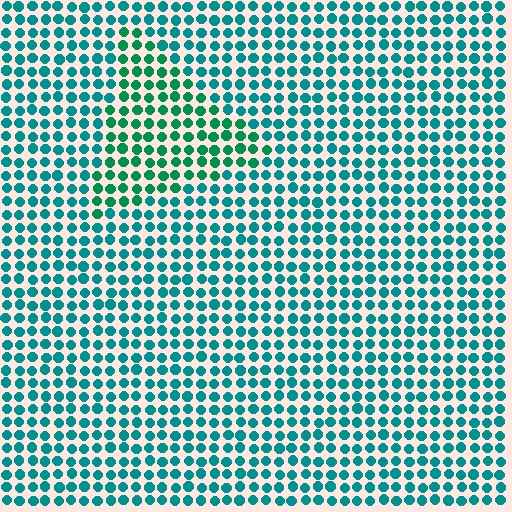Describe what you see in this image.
The image is filled with small teal elements in a uniform arrangement. A triangle-shaped region is visible where the elements are tinted to a slightly different hue, forming a subtle color boundary.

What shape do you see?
I see a triangle.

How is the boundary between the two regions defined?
The boundary is defined purely by a slight shift in hue (about 27 degrees). Spacing, size, and orientation are identical on both sides.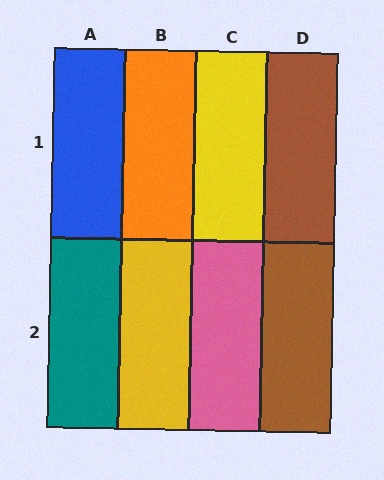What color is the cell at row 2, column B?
Yellow.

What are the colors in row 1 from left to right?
Blue, orange, yellow, brown.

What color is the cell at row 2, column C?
Pink.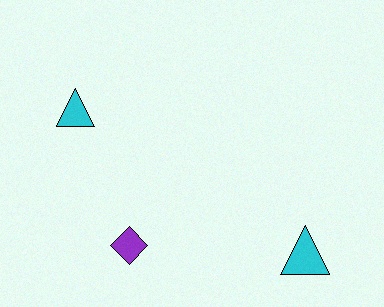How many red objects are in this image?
There are no red objects.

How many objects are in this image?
There are 3 objects.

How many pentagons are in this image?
There are no pentagons.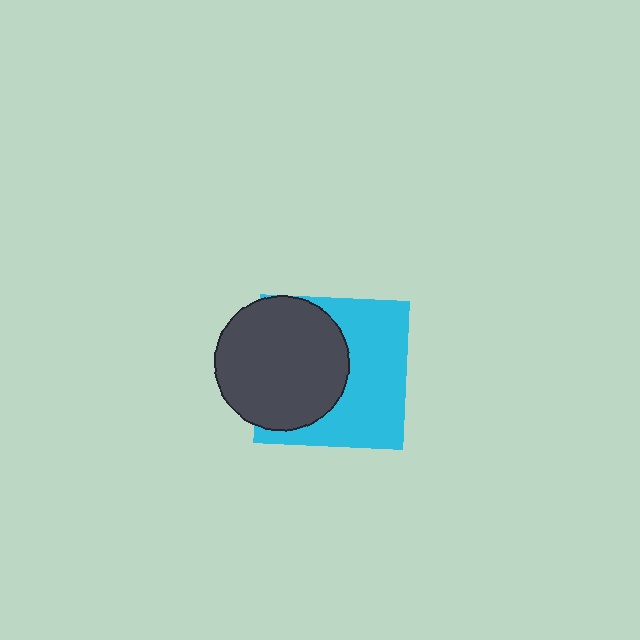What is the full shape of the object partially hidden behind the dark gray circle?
The partially hidden object is a cyan square.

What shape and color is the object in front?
The object in front is a dark gray circle.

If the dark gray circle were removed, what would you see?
You would see the complete cyan square.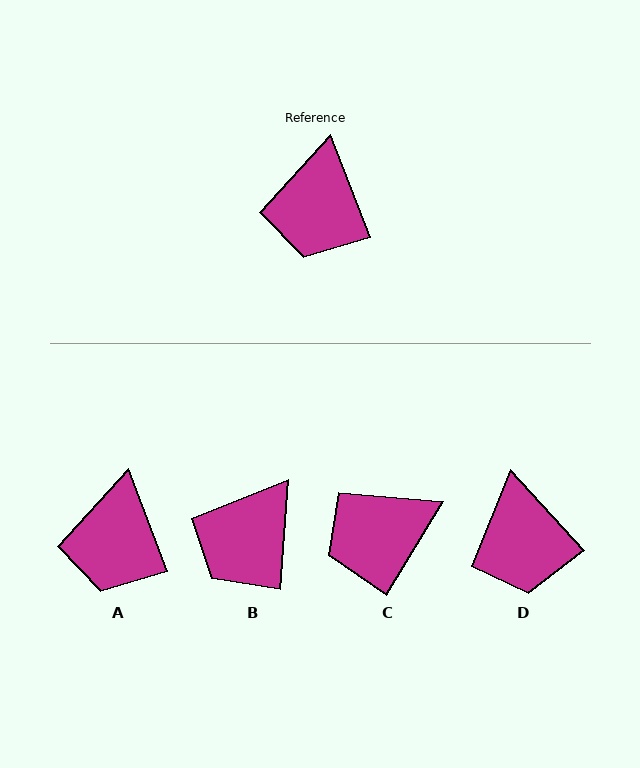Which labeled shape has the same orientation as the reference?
A.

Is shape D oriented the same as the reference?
No, it is off by about 21 degrees.